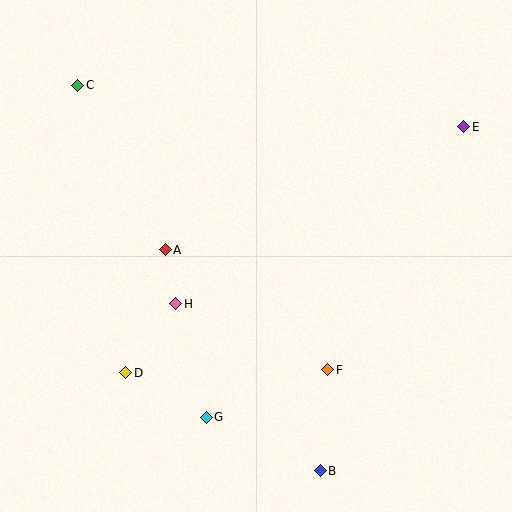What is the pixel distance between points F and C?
The distance between F and C is 379 pixels.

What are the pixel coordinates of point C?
Point C is at (77, 85).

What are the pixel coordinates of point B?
Point B is at (320, 471).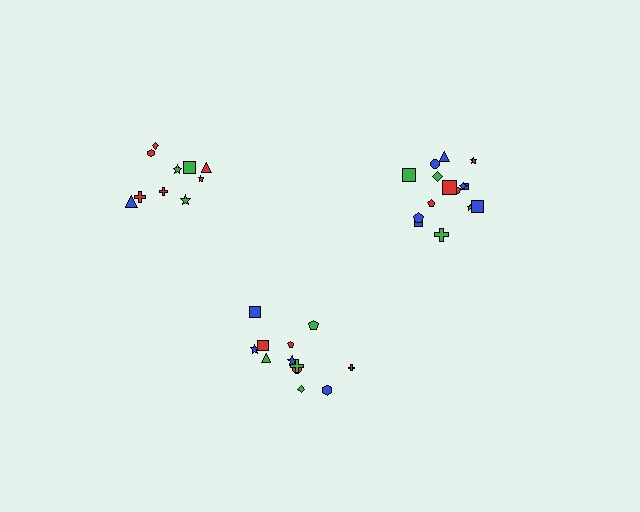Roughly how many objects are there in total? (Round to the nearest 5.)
Roughly 35 objects in total.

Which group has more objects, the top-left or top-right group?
The top-right group.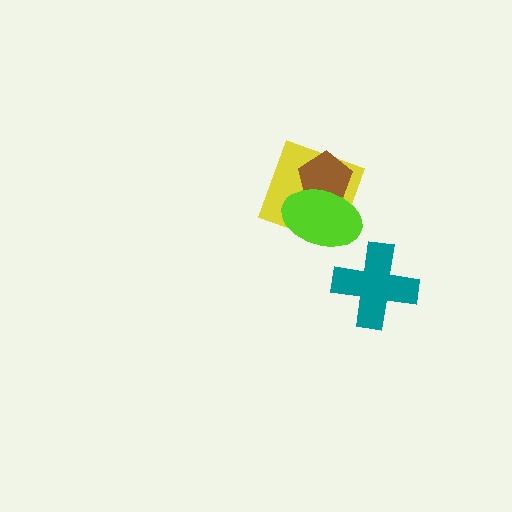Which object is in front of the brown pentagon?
The lime ellipse is in front of the brown pentagon.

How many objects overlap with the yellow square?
2 objects overlap with the yellow square.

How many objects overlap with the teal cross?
0 objects overlap with the teal cross.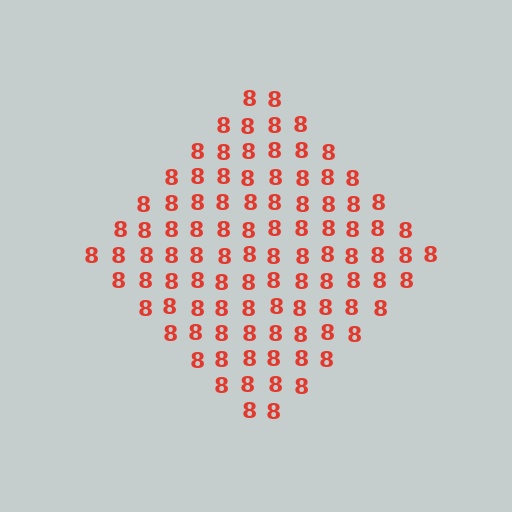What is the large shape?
The large shape is a diamond.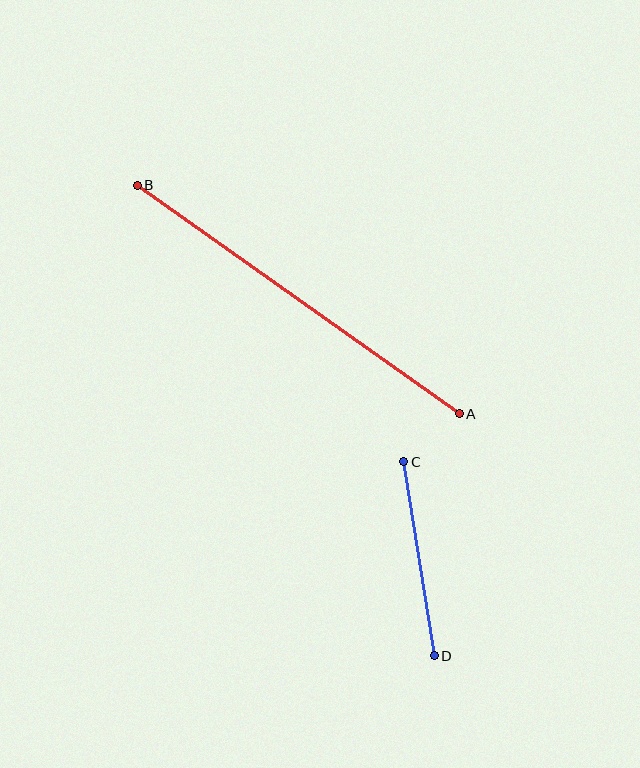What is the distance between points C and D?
The distance is approximately 197 pixels.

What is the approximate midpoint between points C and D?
The midpoint is at approximately (419, 559) pixels.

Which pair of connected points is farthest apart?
Points A and B are farthest apart.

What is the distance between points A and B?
The distance is approximately 395 pixels.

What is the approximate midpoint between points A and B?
The midpoint is at approximately (298, 300) pixels.